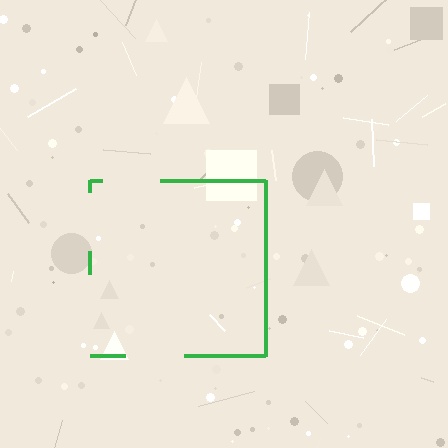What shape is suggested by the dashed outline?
The dashed outline suggests a square.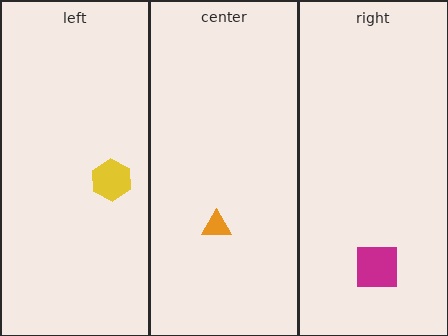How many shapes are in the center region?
1.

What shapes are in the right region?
The magenta square.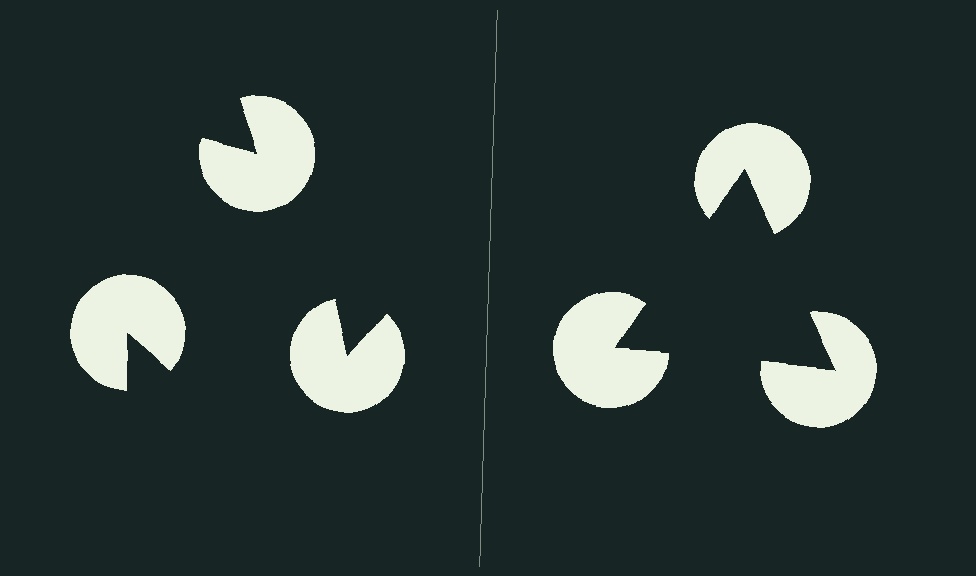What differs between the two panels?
The pac-man discs are positioned identically on both sides; only the wedge orientations differ. On the right they align to a triangle; on the left they are misaligned.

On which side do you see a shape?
An illusory triangle appears on the right side. On the left side the wedge cuts are rotated, so no coherent shape forms.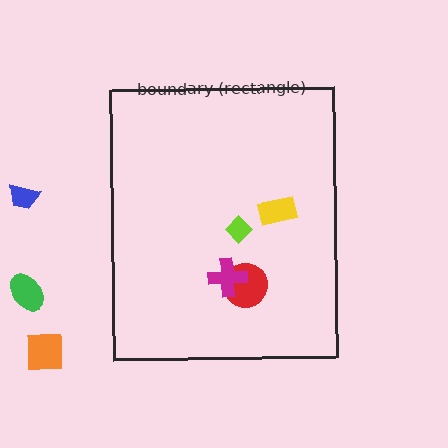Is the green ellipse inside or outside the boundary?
Outside.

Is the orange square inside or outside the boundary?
Outside.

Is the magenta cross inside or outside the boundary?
Inside.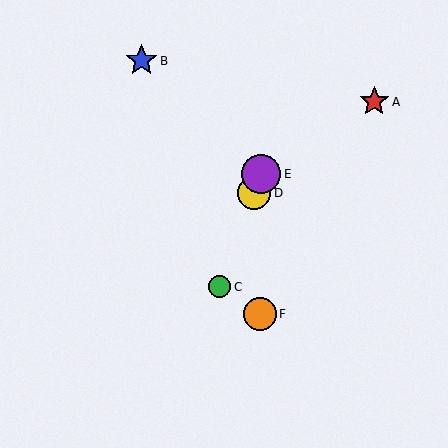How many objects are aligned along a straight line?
3 objects (C, D, E) are aligned along a straight line.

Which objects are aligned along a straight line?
Objects C, D, E are aligned along a straight line.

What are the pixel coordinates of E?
Object E is at (261, 174).